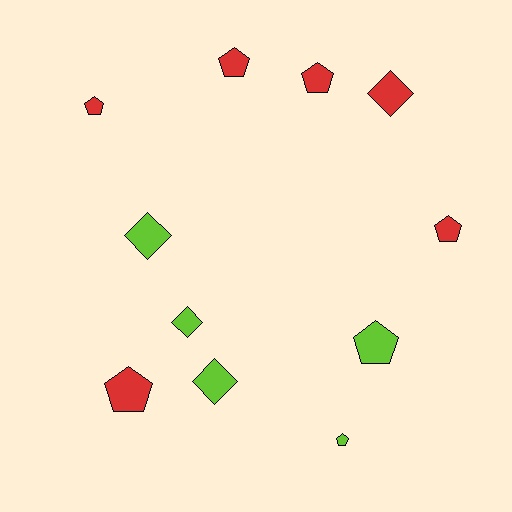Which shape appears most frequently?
Pentagon, with 7 objects.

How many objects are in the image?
There are 11 objects.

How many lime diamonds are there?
There are 3 lime diamonds.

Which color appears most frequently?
Red, with 6 objects.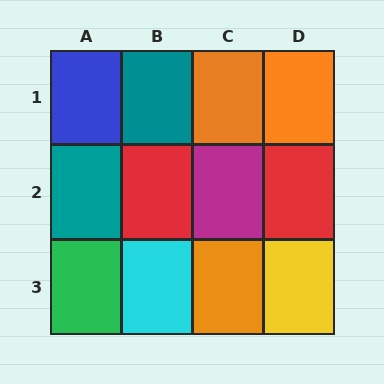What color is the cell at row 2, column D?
Red.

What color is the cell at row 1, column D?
Orange.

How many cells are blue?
1 cell is blue.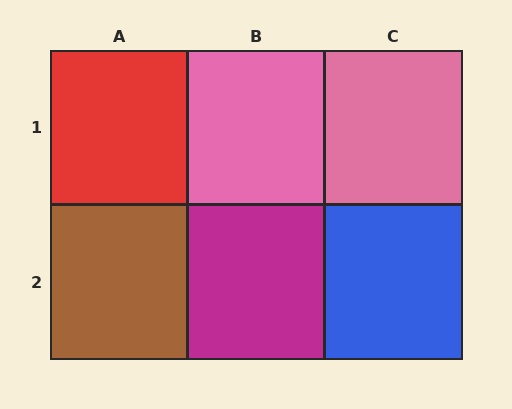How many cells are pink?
2 cells are pink.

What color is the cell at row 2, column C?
Blue.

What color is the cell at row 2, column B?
Magenta.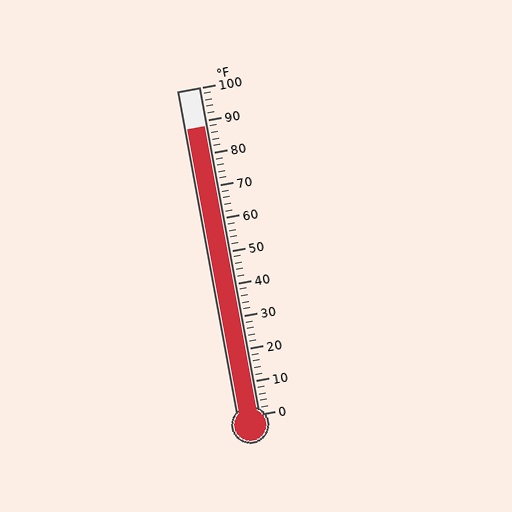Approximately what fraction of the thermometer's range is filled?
The thermometer is filled to approximately 90% of its range.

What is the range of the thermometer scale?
The thermometer scale ranges from 0°F to 100°F.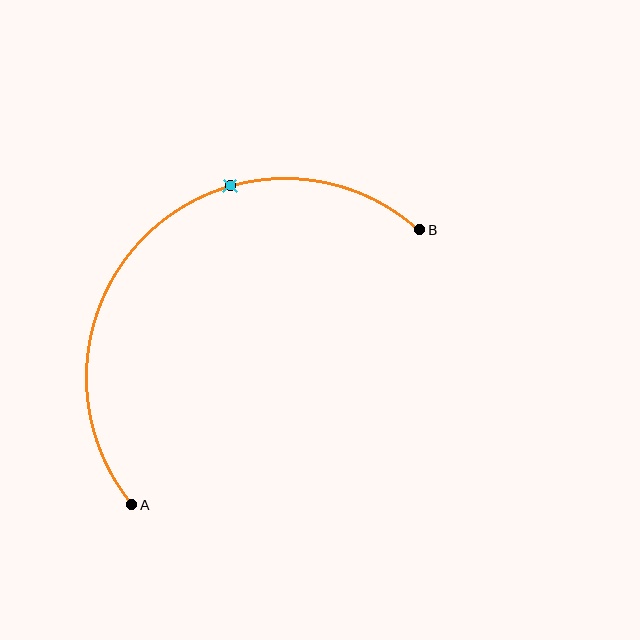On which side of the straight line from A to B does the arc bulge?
The arc bulges above and to the left of the straight line connecting A and B.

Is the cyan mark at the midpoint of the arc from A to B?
No. The cyan mark lies on the arc but is closer to endpoint B. The arc midpoint would be at the point on the curve equidistant along the arc from both A and B.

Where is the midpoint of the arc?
The arc midpoint is the point on the curve farthest from the straight line joining A and B. It sits above and to the left of that line.